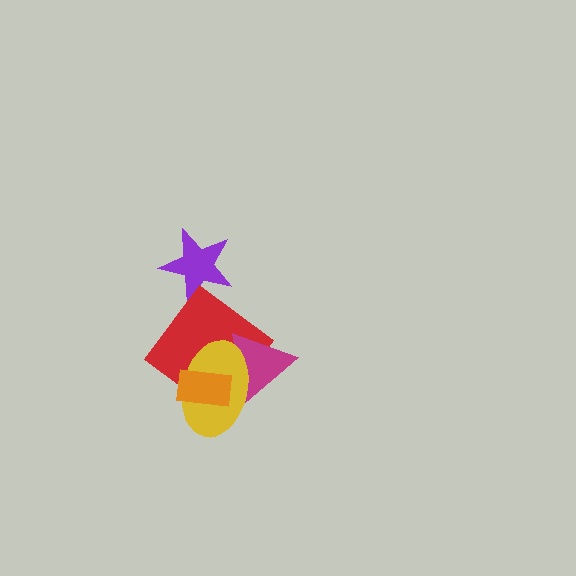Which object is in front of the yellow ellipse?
The orange rectangle is in front of the yellow ellipse.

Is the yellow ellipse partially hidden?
Yes, it is partially covered by another shape.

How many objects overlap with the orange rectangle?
3 objects overlap with the orange rectangle.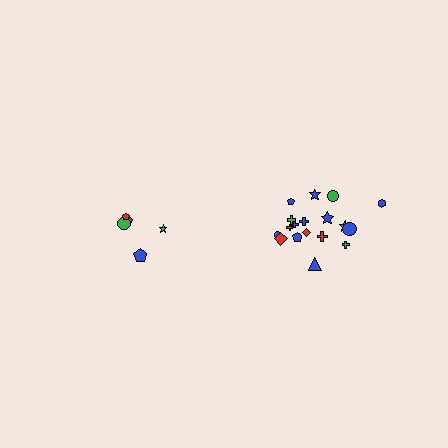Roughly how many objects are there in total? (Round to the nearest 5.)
Roughly 25 objects in total.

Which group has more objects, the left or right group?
The right group.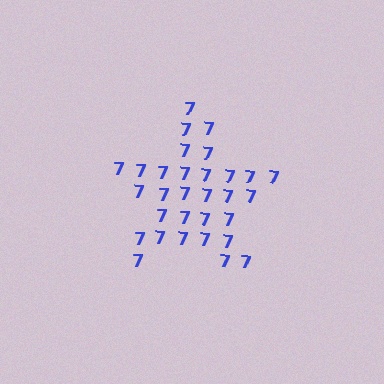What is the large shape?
The large shape is a star.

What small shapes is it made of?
It is made of small digit 7's.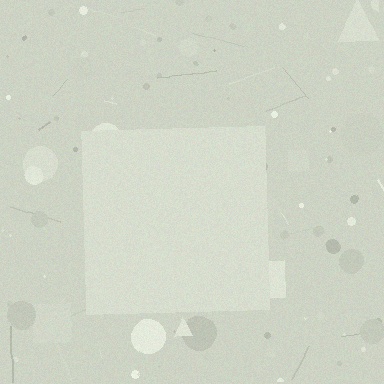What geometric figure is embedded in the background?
A square is embedded in the background.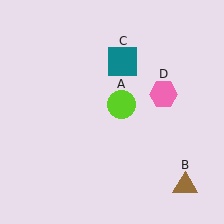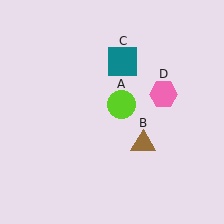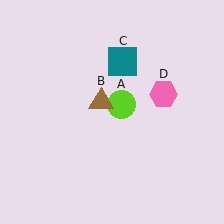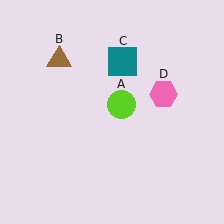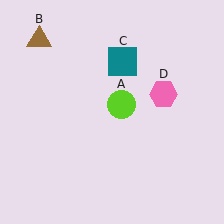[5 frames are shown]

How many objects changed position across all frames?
1 object changed position: brown triangle (object B).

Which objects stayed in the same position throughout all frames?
Lime circle (object A) and teal square (object C) and pink hexagon (object D) remained stationary.